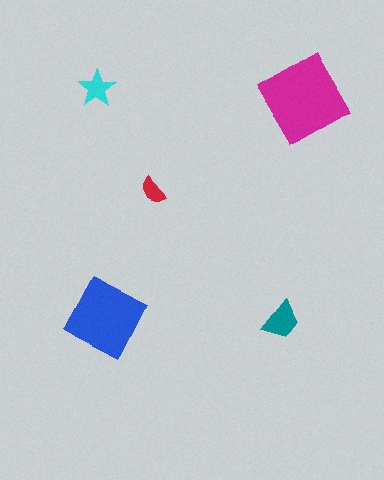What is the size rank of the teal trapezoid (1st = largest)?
3rd.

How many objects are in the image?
There are 5 objects in the image.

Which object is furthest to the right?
The magenta diamond is rightmost.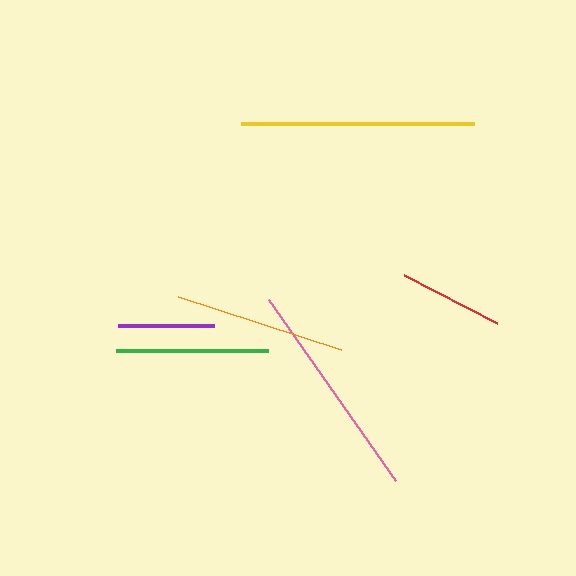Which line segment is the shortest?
The purple line is the shortest at approximately 95 pixels.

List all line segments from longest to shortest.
From longest to shortest: yellow, pink, orange, green, red, purple.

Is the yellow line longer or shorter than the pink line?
The yellow line is longer than the pink line.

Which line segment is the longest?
The yellow line is the longest at approximately 233 pixels.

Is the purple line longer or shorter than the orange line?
The orange line is longer than the purple line.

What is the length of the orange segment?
The orange segment is approximately 172 pixels long.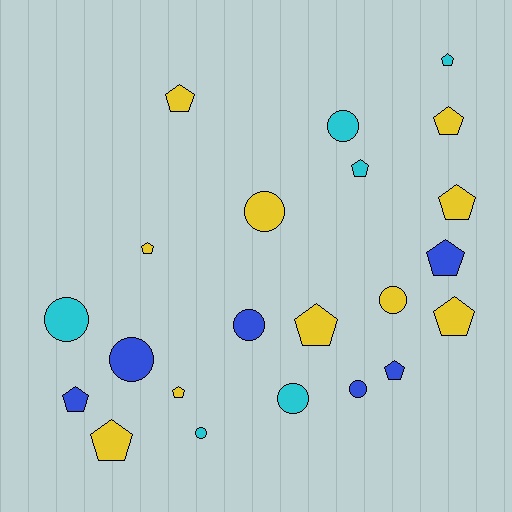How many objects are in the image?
There are 22 objects.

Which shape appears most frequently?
Pentagon, with 13 objects.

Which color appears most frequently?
Yellow, with 10 objects.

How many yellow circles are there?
There are 2 yellow circles.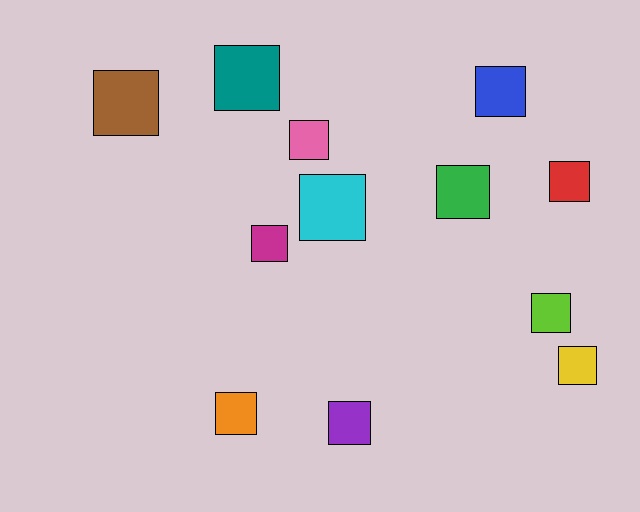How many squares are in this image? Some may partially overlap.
There are 12 squares.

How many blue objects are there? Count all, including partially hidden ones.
There is 1 blue object.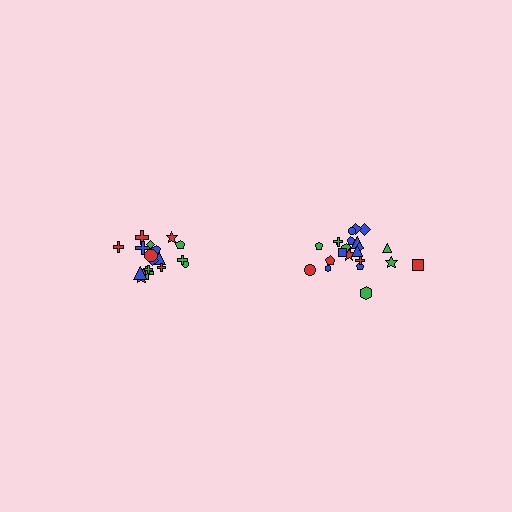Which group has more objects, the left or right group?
The right group.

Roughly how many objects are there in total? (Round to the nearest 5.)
Roughly 40 objects in total.